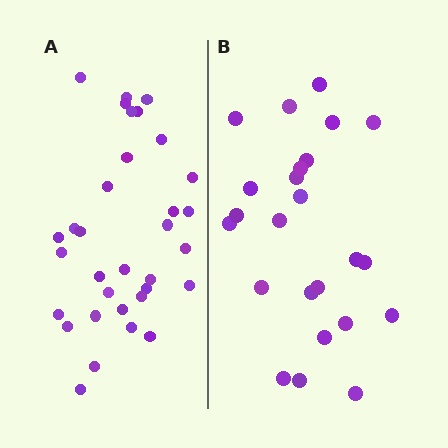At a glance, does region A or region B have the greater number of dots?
Region A (the left region) has more dots.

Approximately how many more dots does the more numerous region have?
Region A has roughly 8 or so more dots than region B.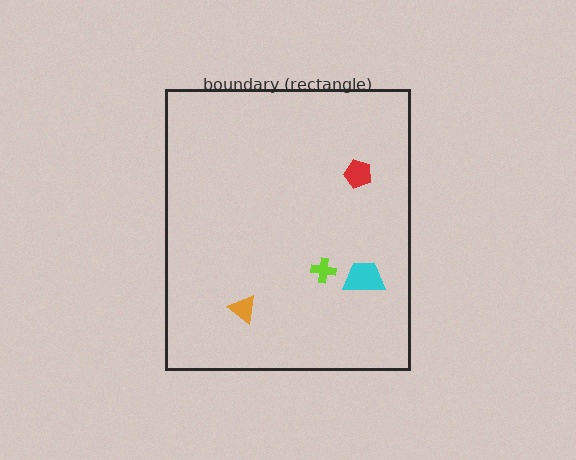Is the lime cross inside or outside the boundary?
Inside.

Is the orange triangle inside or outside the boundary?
Inside.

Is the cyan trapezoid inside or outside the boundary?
Inside.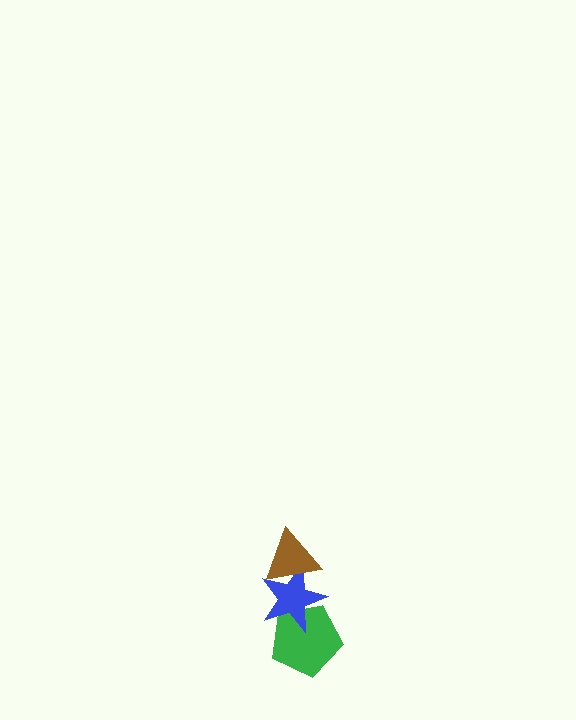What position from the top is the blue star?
The blue star is 2nd from the top.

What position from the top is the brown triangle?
The brown triangle is 1st from the top.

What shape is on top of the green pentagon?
The blue star is on top of the green pentagon.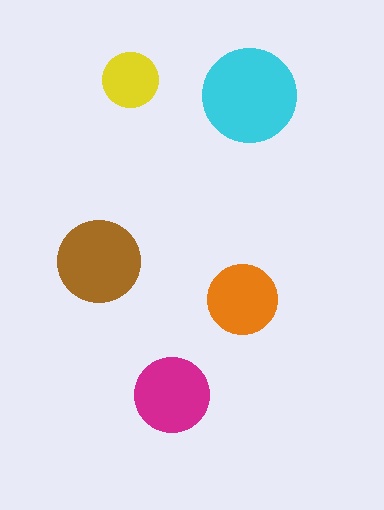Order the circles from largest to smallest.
the cyan one, the brown one, the magenta one, the orange one, the yellow one.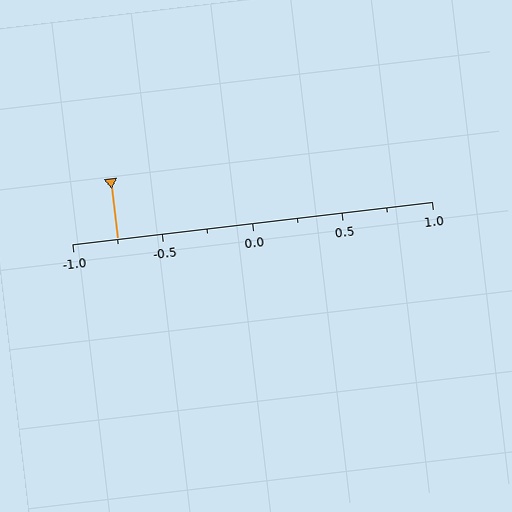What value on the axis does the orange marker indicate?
The marker indicates approximately -0.75.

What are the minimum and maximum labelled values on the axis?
The axis runs from -1.0 to 1.0.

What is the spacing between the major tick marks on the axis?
The major ticks are spaced 0.5 apart.